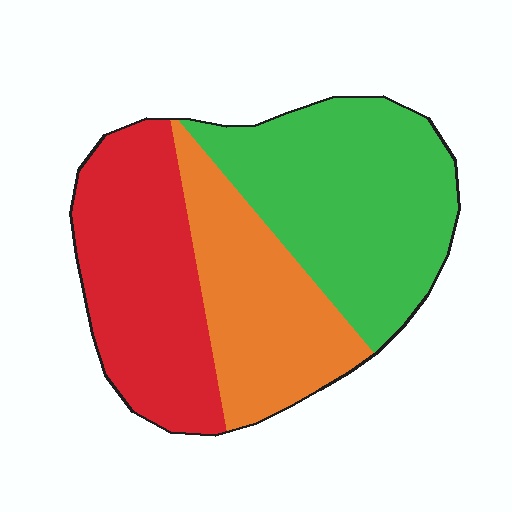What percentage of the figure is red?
Red takes up about one third (1/3) of the figure.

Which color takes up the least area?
Orange, at roughly 25%.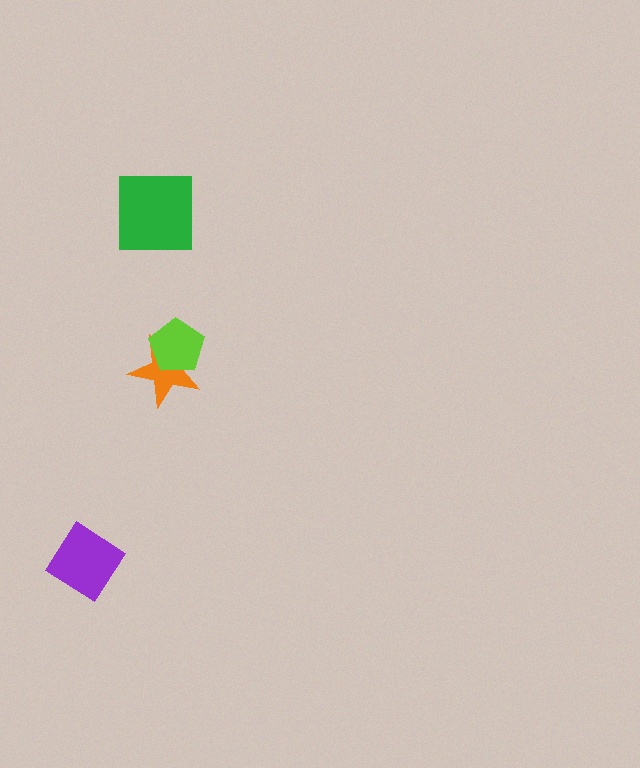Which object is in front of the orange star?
The lime pentagon is in front of the orange star.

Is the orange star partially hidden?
Yes, it is partially covered by another shape.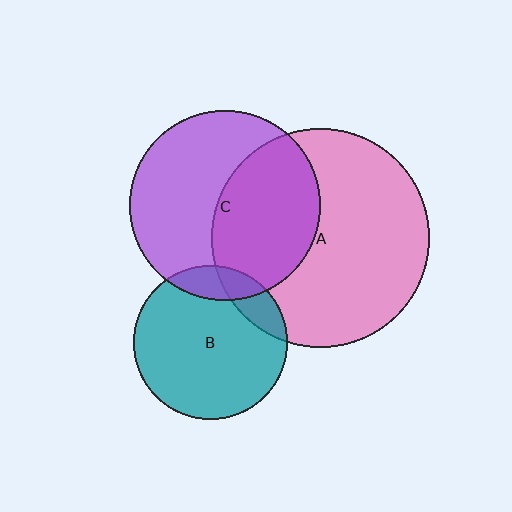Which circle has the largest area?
Circle A (pink).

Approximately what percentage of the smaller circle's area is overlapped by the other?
Approximately 15%.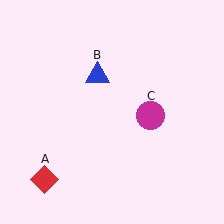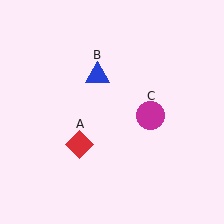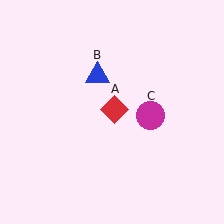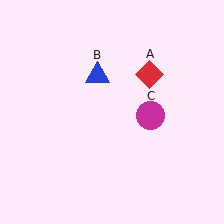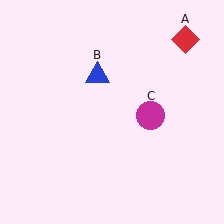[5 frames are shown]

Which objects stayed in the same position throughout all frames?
Blue triangle (object B) and magenta circle (object C) remained stationary.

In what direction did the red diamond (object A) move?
The red diamond (object A) moved up and to the right.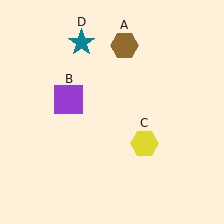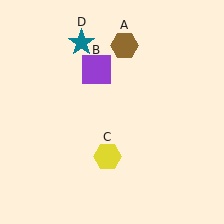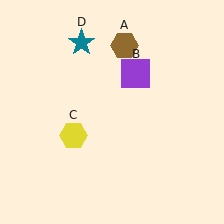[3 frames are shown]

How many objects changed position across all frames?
2 objects changed position: purple square (object B), yellow hexagon (object C).